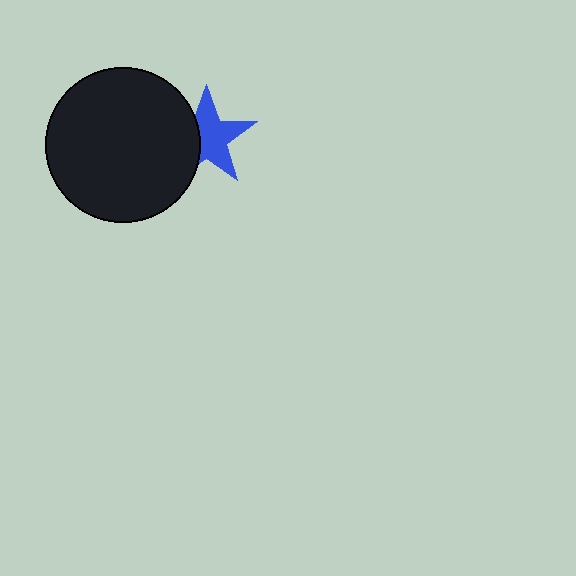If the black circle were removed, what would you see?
You would see the complete blue star.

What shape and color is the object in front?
The object in front is a black circle.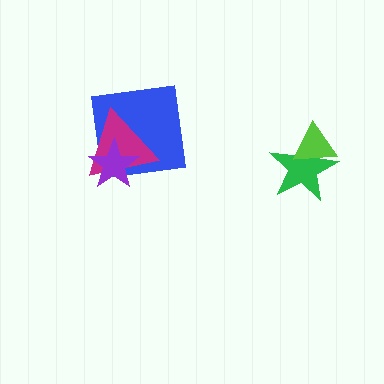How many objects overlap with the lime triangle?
1 object overlaps with the lime triangle.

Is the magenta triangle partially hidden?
Yes, it is partially covered by another shape.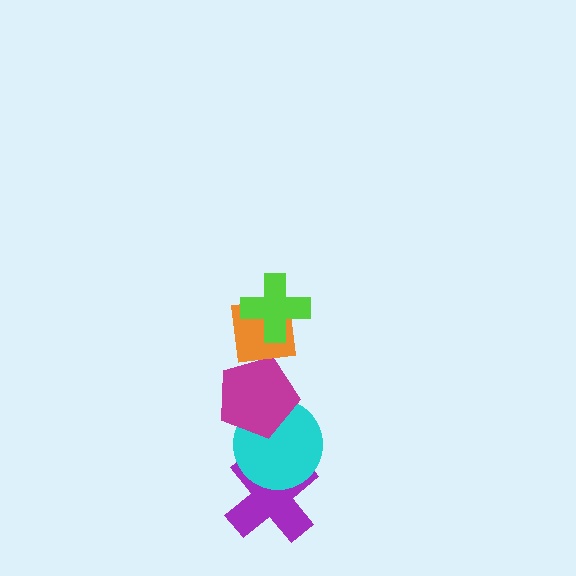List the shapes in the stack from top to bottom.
From top to bottom: the lime cross, the orange square, the magenta pentagon, the cyan circle, the purple cross.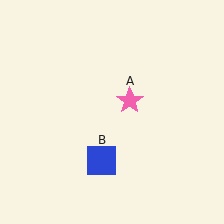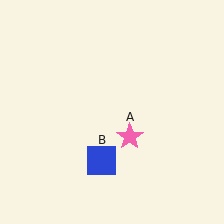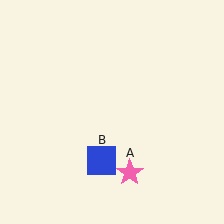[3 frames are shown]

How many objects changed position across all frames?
1 object changed position: pink star (object A).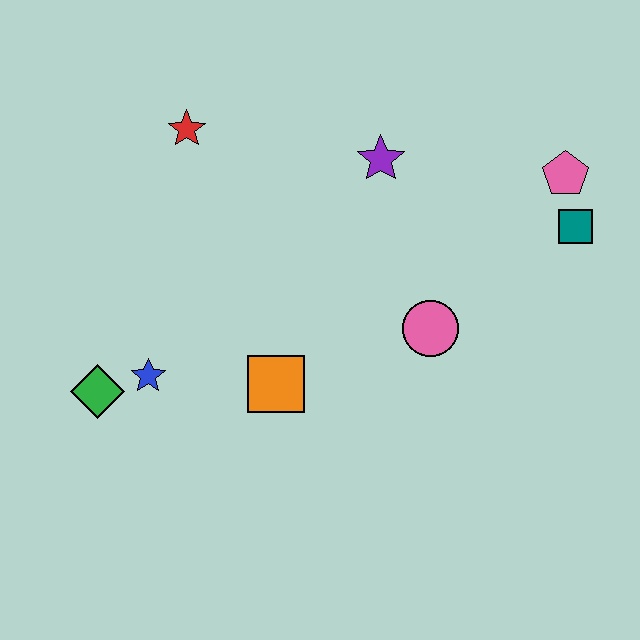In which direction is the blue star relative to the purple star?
The blue star is to the left of the purple star.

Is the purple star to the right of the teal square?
No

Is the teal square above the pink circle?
Yes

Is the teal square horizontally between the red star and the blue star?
No